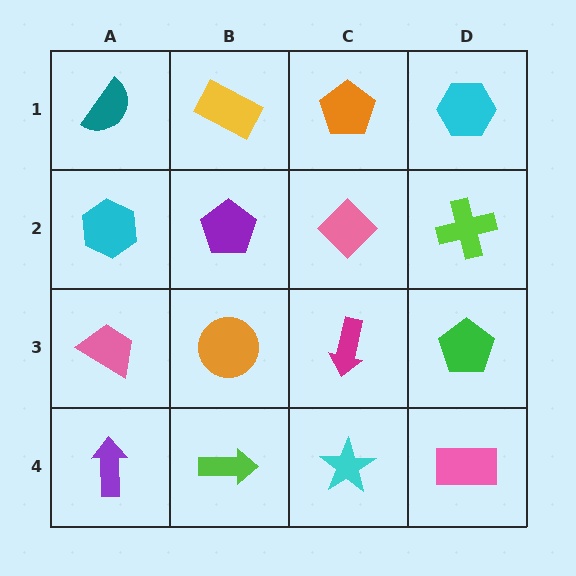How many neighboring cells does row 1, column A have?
2.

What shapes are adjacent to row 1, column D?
A lime cross (row 2, column D), an orange pentagon (row 1, column C).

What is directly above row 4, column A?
A pink trapezoid.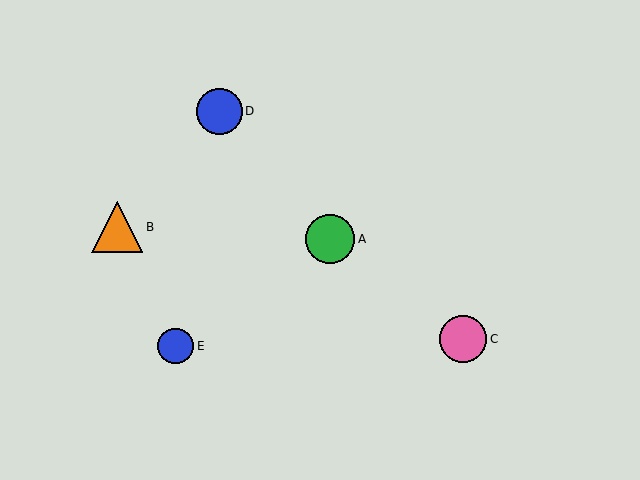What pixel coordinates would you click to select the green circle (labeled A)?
Click at (330, 239) to select the green circle A.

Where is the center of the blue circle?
The center of the blue circle is at (219, 111).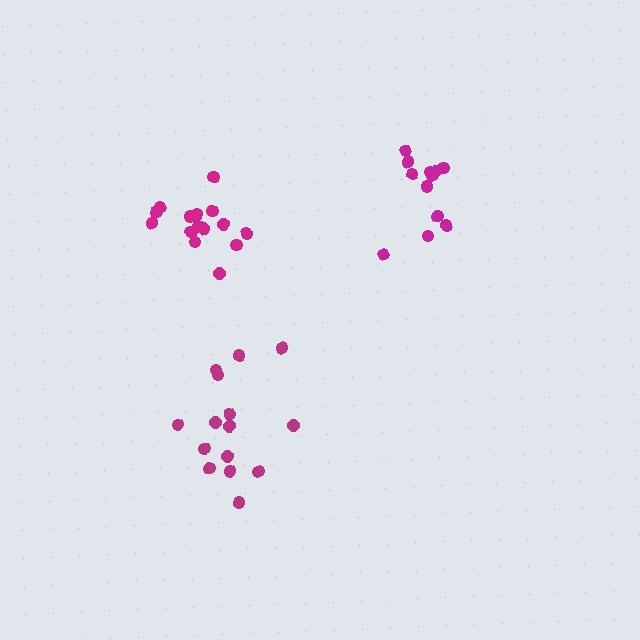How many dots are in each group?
Group 1: 15 dots, Group 2: 12 dots, Group 3: 15 dots (42 total).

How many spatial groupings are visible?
There are 3 spatial groupings.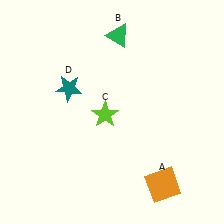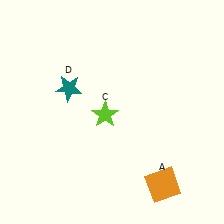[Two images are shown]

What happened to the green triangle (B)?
The green triangle (B) was removed in Image 2. It was in the top-right area of Image 1.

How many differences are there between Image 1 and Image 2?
There is 1 difference between the two images.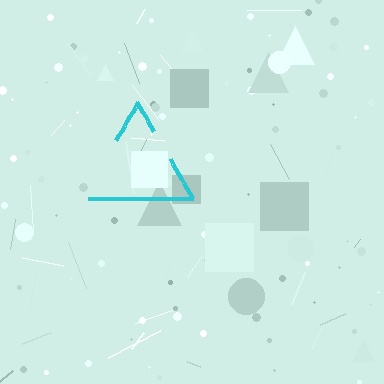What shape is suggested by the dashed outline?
The dashed outline suggests a triangle.